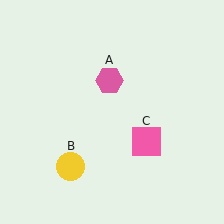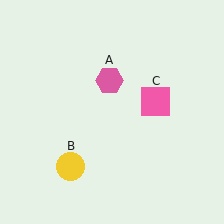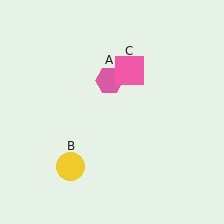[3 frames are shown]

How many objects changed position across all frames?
1 object changed position: pink square (object C).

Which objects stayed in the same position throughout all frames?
Pink hexagon (object A) and yellow circle (object B) remained stationary.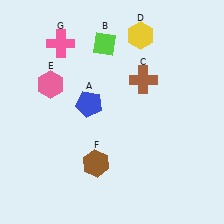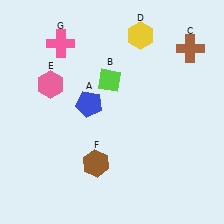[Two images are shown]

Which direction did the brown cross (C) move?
The brown cross (C) moved right.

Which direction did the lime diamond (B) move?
The lime diamond (B) moved down.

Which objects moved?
The objects that moved are: the lime diamond (B), the brown cross (C).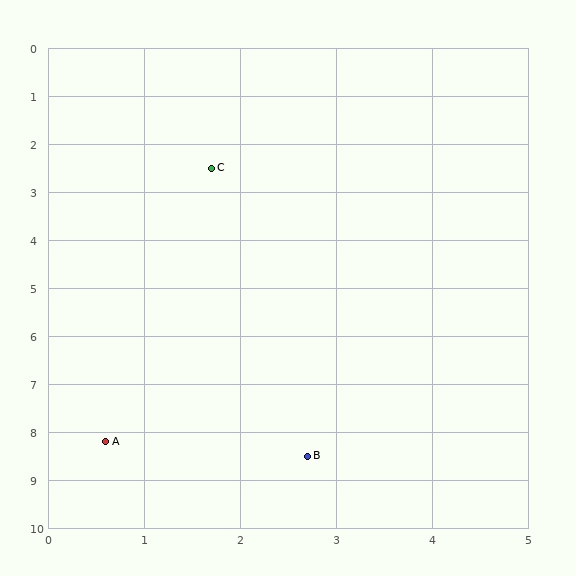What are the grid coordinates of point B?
Point B is at approximately (2.7, 8.5).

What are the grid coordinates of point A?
Point A is at approximately (0.6, 8.2).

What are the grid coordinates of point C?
Point C is at approximately (1.7, 2.5).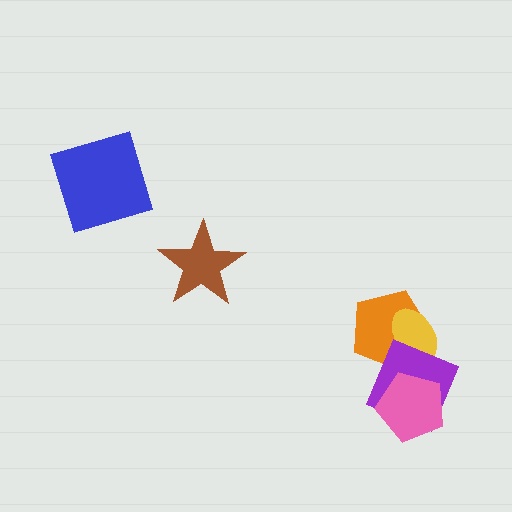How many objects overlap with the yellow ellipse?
2 objects overlap with the yellow ellipse.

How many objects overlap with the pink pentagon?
1 object overlaps with the pink pentagon.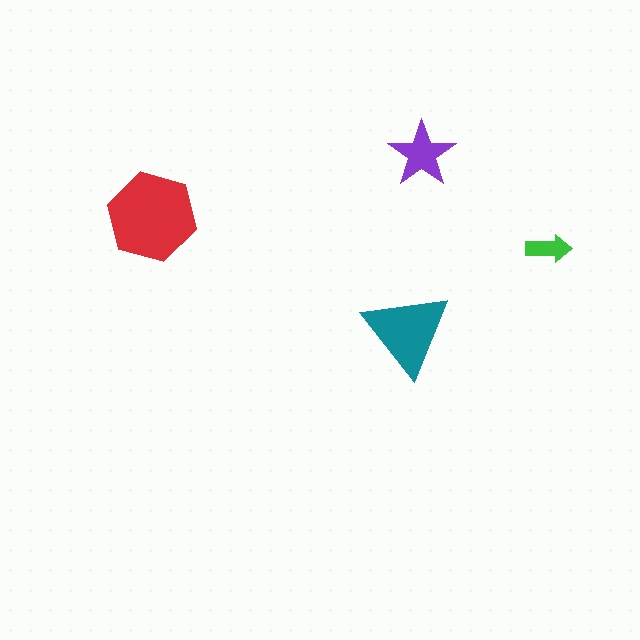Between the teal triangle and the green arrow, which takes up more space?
The teal triangle.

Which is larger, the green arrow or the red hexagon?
The red hexagon.